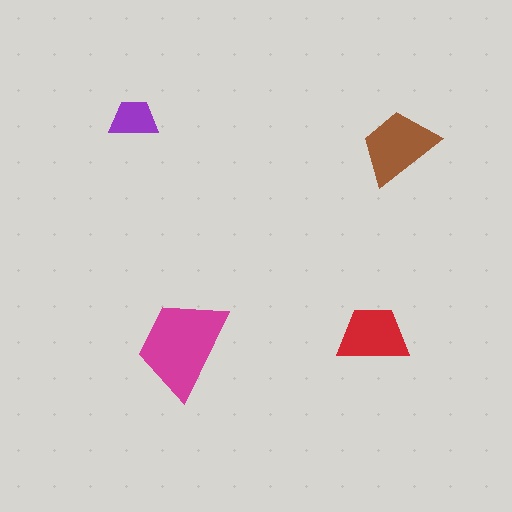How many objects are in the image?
There are 4 objects in the image.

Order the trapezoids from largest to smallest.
the magenta one, the brown one, the red one, the purple one.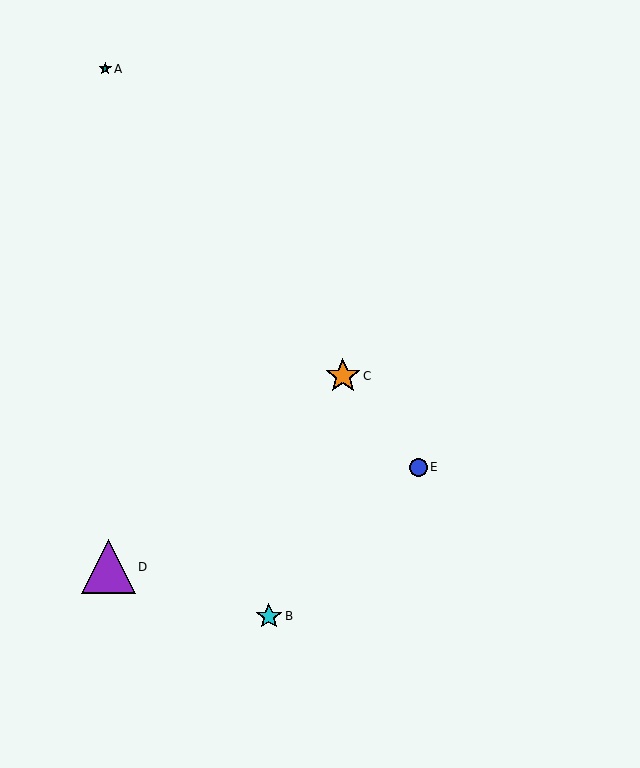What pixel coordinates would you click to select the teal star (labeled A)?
Click at (105, 69) to select the teal star A.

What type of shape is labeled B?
Shape B is a cyan star.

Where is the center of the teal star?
The center of the teal star is at (105, 69).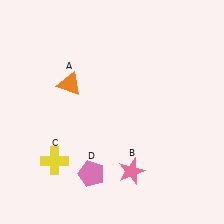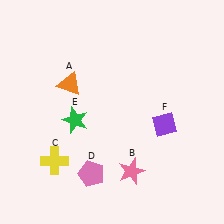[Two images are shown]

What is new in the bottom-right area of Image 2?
A purple diamond (F) was added in the bottom-right area of Image 2.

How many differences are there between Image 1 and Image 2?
There are 2 differences between the two images.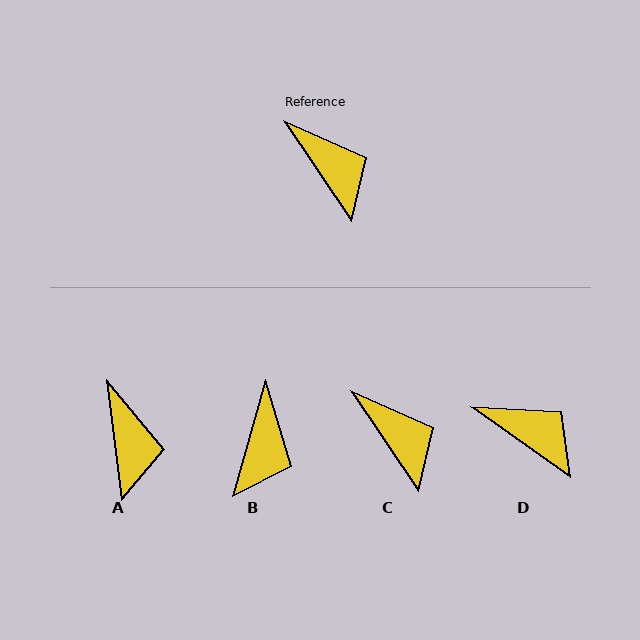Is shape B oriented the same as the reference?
No, it is off by about 50 degrees.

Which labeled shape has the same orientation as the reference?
C.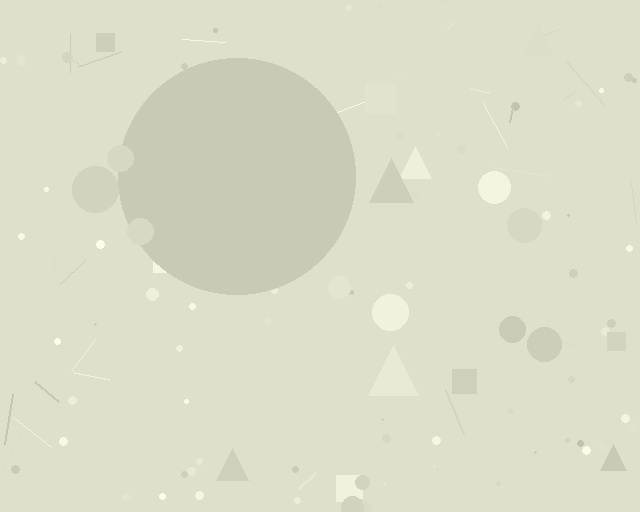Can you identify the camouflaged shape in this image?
The camouflaged shape is a circle.